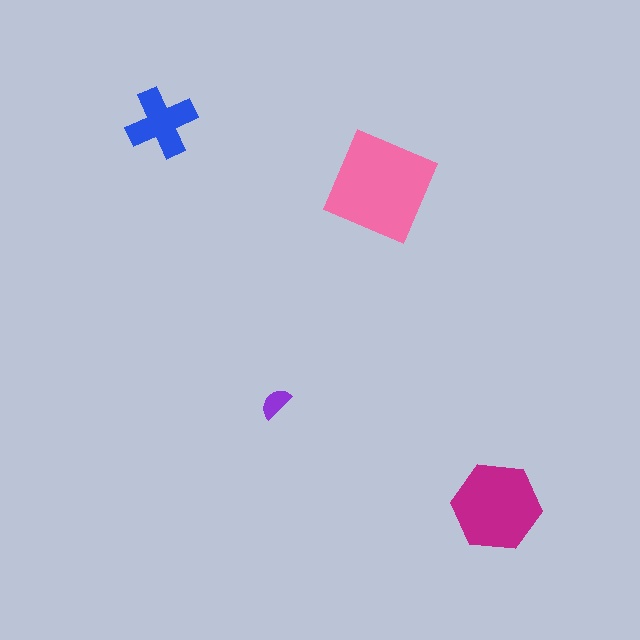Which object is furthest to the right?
The magenta hexagon is rightmost.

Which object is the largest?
The pink square.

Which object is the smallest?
The purple semicircle.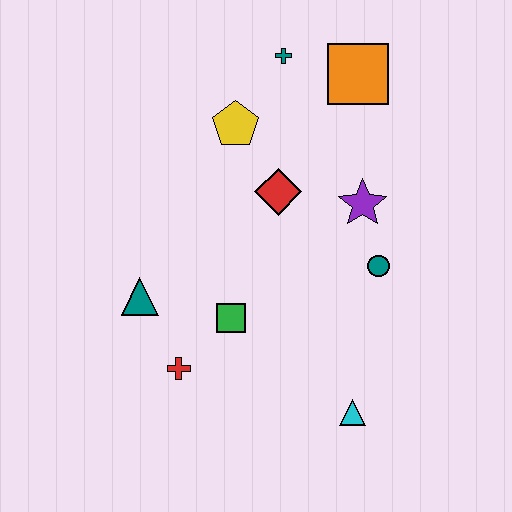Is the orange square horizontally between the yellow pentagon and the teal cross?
No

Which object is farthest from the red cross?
The orange square is farthest from the red cross.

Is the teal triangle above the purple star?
No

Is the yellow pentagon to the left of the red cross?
No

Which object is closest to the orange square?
The teal cross is closest to the orange square.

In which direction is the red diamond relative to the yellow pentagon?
The red diamond is below the yellow pentagon.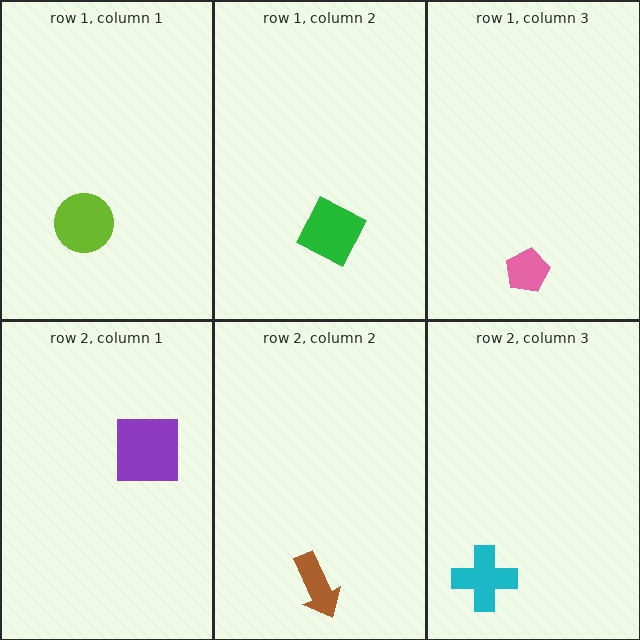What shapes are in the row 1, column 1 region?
The lime circle.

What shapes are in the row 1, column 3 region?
The pink pentagon.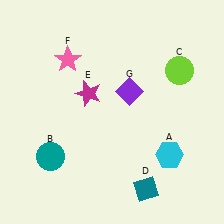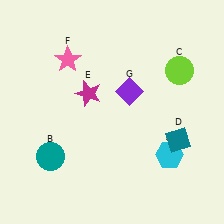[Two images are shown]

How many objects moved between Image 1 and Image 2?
1 object moved between the two images.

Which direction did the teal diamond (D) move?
The teal diamond (D) moved up.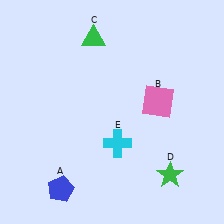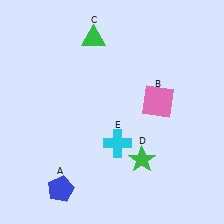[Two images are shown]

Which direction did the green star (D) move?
The green star (D) moved left.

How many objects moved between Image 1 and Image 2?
1 object moved between the two images.